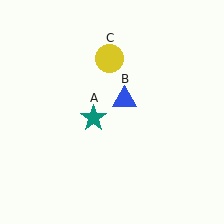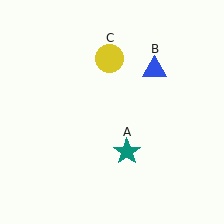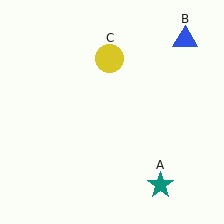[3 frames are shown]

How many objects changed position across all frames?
2 objects changed position: teal star (object A), blue triangle (object B).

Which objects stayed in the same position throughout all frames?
Yellow circle (object C) remained stationary.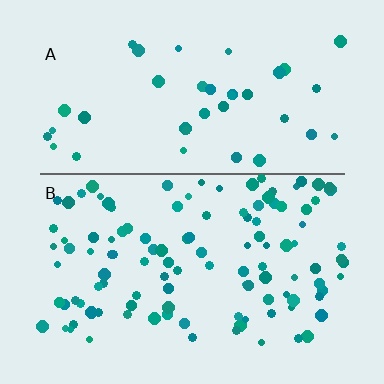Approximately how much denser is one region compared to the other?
Approximately 2.8× — region B over region A.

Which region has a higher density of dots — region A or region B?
B (the bottom).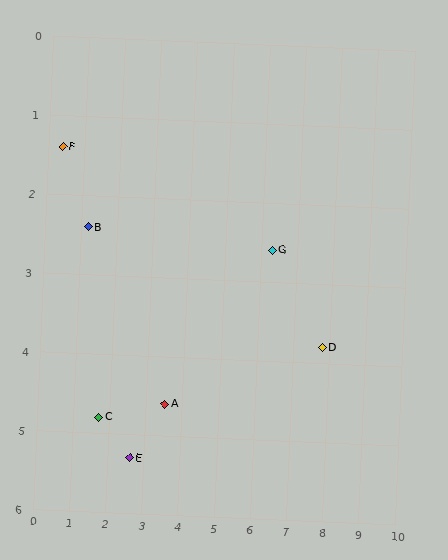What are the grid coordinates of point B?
Point B is at approximately (1.2, 2.4).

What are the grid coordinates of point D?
Point D is at approximately (7.8, 3.8).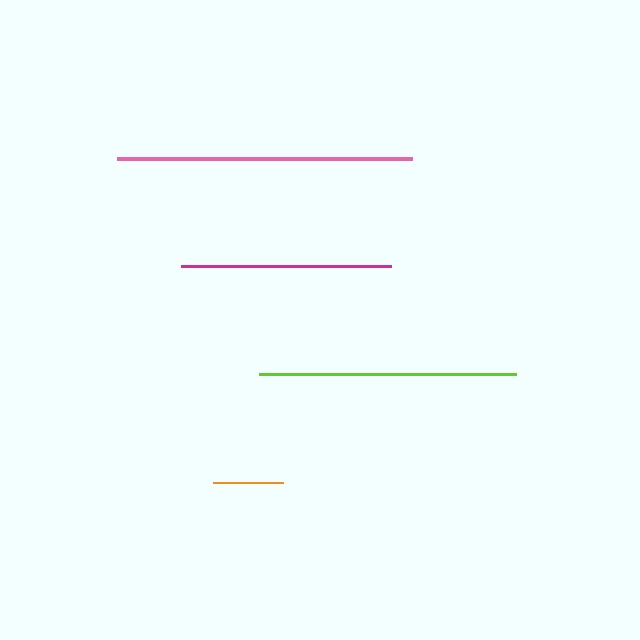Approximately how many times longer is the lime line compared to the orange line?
The lime line is approximately 3.7 times the length of the orange line.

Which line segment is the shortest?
The orange line is the shortest at approximately 70 pixels.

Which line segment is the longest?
The pink line is the longest at approximately 294 pixels.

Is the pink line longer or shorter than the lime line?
The pink line is longer than the lime line.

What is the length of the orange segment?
The orange segment is approximately 70 pixels long.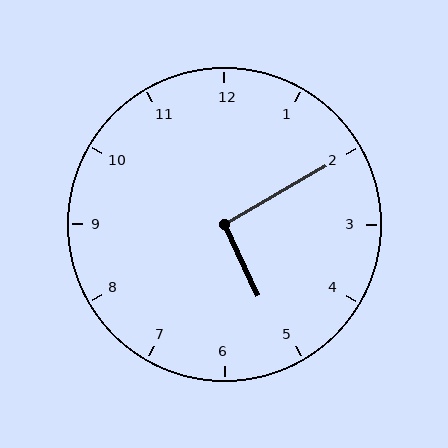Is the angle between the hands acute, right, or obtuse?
It is right.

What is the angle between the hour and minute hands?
Approximately 95 degrees.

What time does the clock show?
5:10.